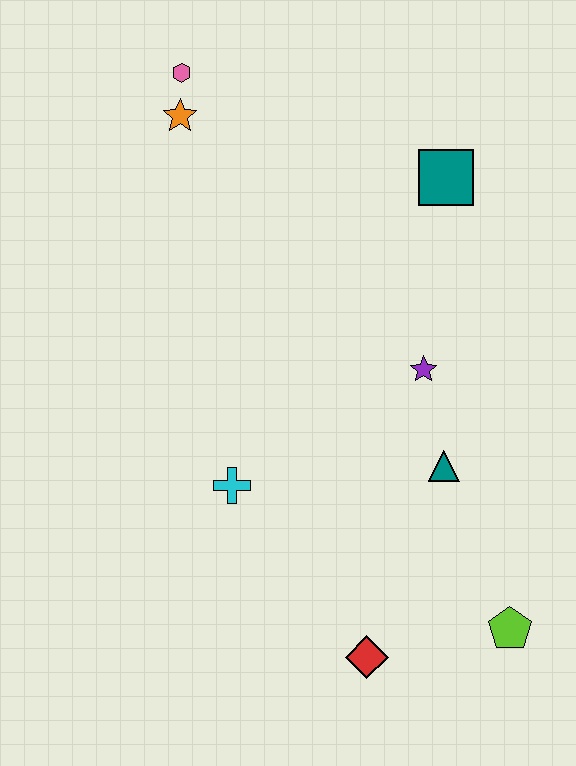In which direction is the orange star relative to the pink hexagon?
The orange star is below the pink hexagon.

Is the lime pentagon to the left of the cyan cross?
No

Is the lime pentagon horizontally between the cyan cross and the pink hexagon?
No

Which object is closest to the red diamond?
The lime pentagon is closest to the red diamond.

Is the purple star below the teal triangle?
No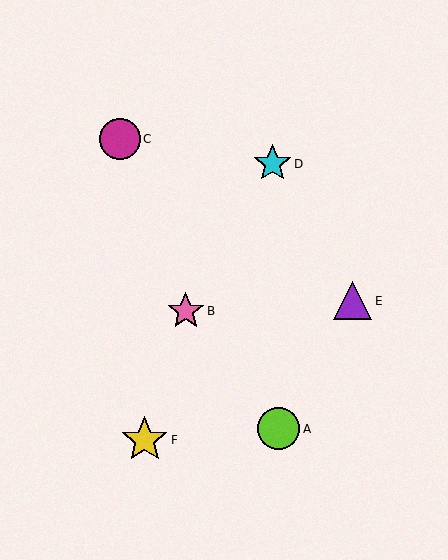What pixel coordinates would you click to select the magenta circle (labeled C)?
Click at (120, 139) to select the magenta circle C.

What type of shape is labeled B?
Shape B is a pink star.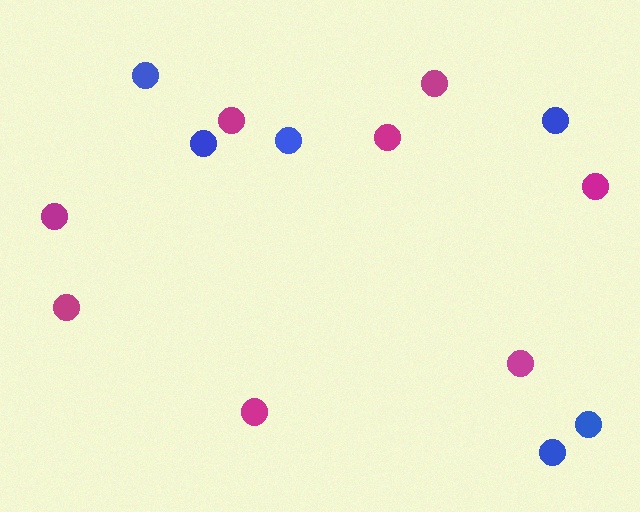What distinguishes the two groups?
There are 2 groups: one group of magenta circles (8) and one group of blue circles (6).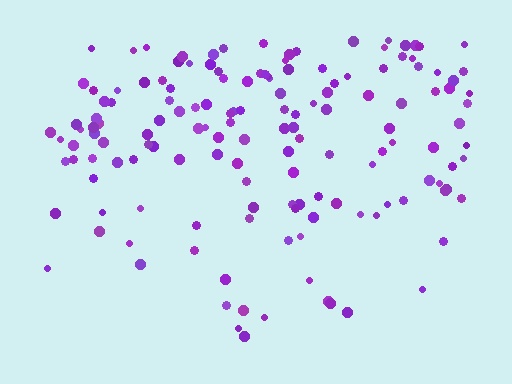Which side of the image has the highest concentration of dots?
The top.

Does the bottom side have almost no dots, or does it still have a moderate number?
Still a moderate number, just noticeably fewer than the top.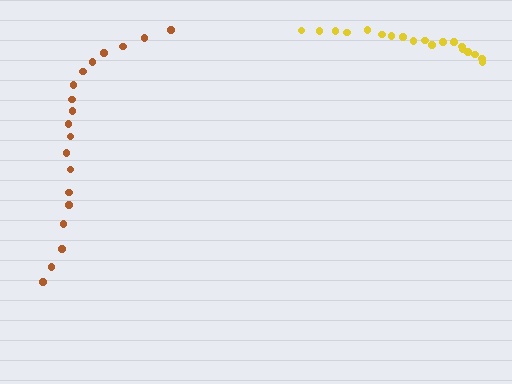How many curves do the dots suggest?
There are 2 distinct paths.